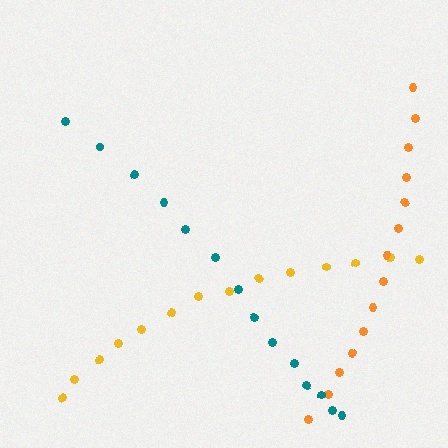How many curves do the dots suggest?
There are 3 distinct paths.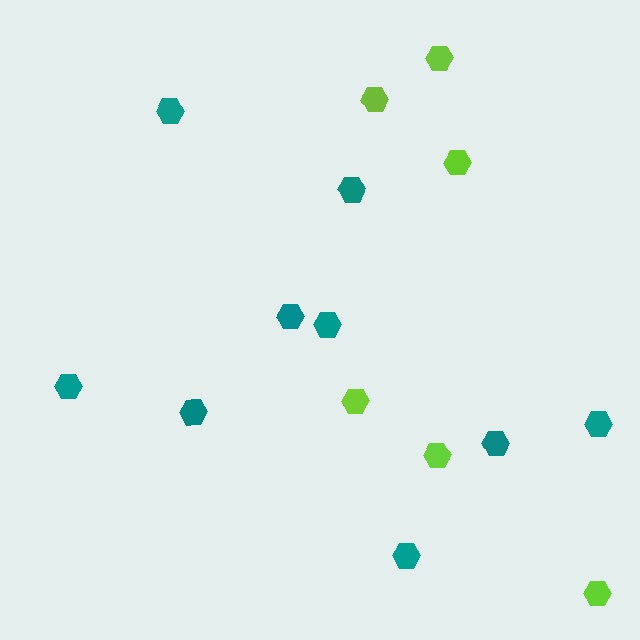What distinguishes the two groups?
There are 2 groups: one group of teal hexagons (9) and one group of lime hexagons (6).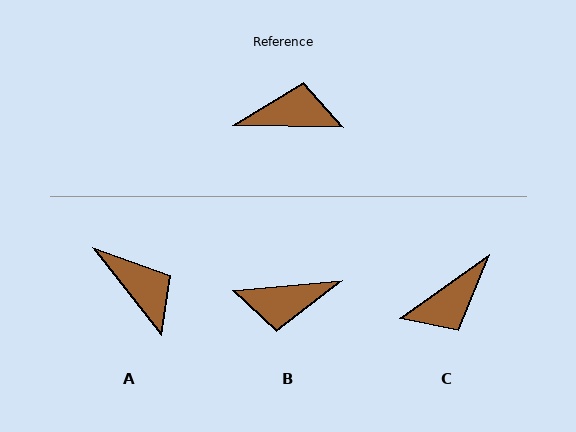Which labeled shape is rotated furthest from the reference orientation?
B, about 174 degrees away.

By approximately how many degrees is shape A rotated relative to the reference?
Approximately 51 degrees clockwise.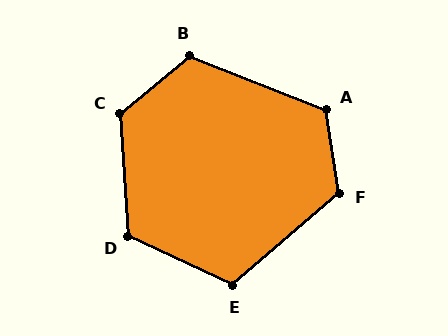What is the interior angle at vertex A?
Approximately 120 degrees (obtuse).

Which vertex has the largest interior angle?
C, at approximately 126 degrees.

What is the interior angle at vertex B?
Approximately 119 degrees (obtuse).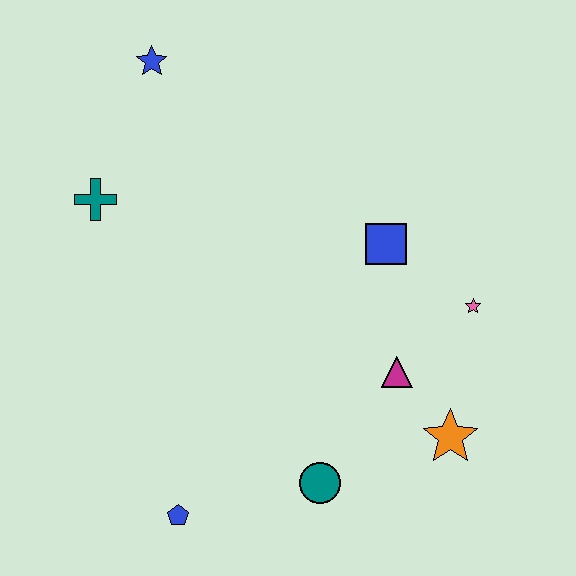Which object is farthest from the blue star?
The orange star is farthest from the blue star.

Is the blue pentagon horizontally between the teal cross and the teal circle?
Yes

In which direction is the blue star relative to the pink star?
The blue star is to the left of the pink star.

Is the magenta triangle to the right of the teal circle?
Yes